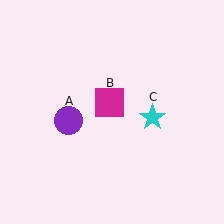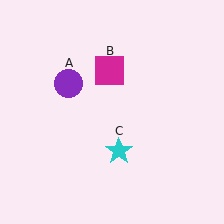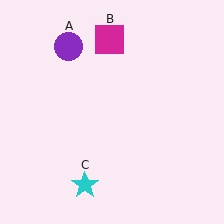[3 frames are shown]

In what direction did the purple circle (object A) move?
The purple circle (object A) moved up.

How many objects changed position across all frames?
3 objects changed position: purple circle (object A), magenta square (object B), cyan star (object C).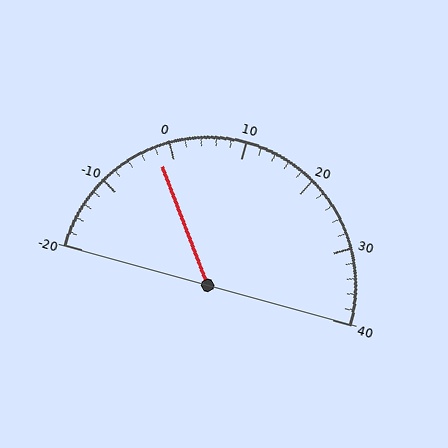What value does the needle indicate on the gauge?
The needle indicates approximately -2.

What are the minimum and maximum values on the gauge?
The gauge ranges from -20 to 40.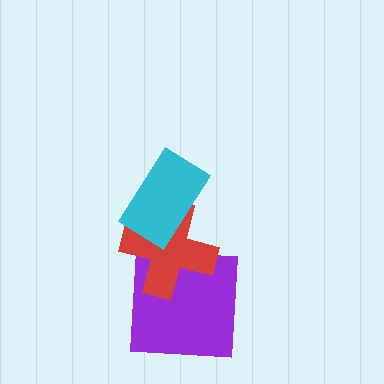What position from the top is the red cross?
The red cross is 2nd from the top.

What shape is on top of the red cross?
The cyan rectangle is on top of the red cross.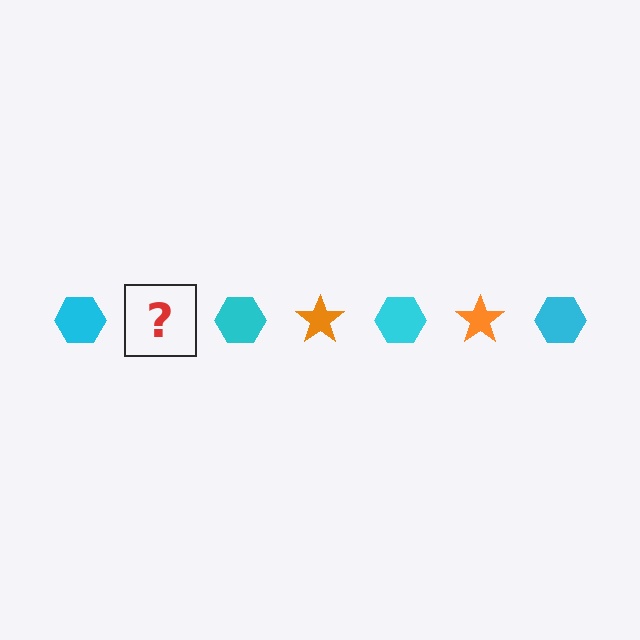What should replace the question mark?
The question mark should be replaced with an orange star.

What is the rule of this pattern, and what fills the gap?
The rule is that the pattern alternates between cyan hexagon and orange star. The gap should be filled with an orange star.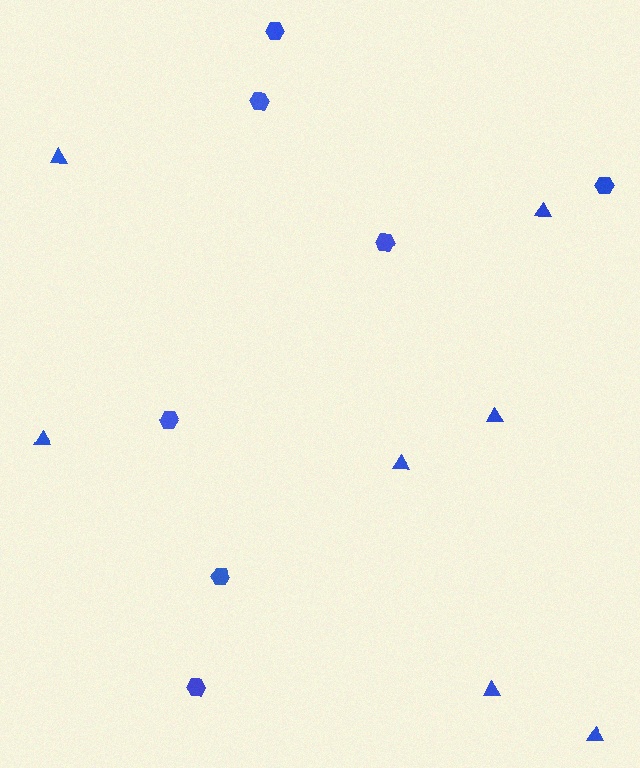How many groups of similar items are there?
There are 2 groups: one group of triangles (7) and one group of hexagons (7).